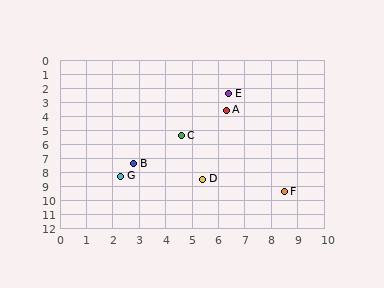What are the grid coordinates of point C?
Point C is at approximately (4.6, 5.4).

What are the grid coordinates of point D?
Point D is at approximately (5.4, 8.5).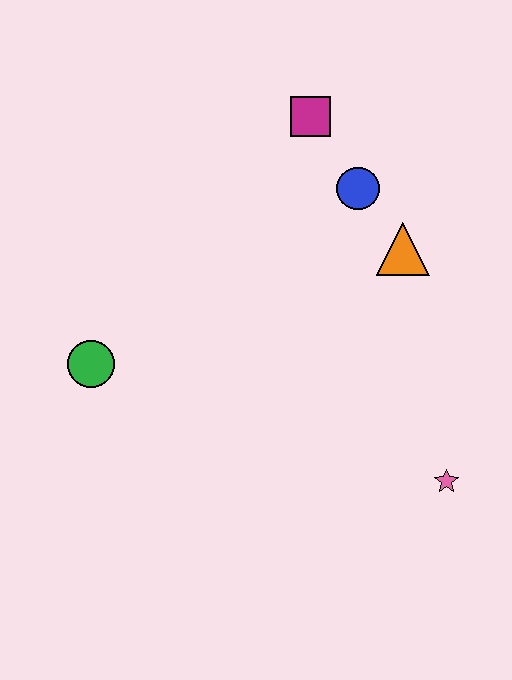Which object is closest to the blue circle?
The orange triangle is closest to the blue circle.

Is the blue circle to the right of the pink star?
No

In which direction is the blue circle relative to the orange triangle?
The blue circle is above the orange triangle.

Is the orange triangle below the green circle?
No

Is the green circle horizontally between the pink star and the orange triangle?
No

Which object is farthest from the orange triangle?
The green circle is farthest from the orange triangle.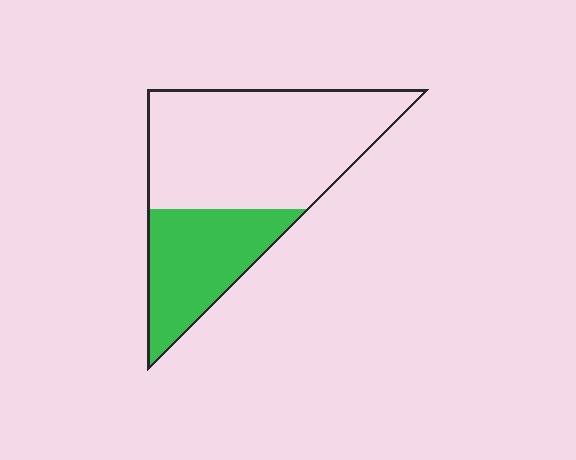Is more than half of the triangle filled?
No.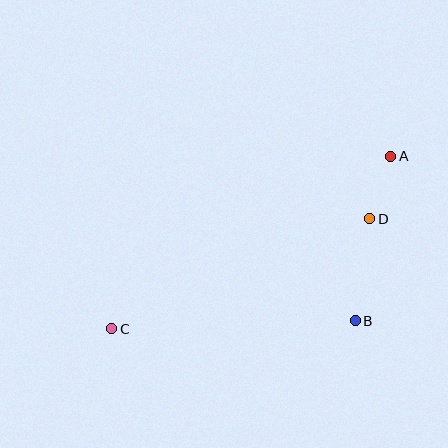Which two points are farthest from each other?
Points A and C are farthest from each other.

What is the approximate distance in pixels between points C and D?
The distance between C and D is approximately 281 pixels.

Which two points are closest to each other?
Points A and D are closest to each other.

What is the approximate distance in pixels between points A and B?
The distance between A and B is approximately 168 pixels.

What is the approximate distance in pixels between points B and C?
The distance between B and C is approximately 244 pixels.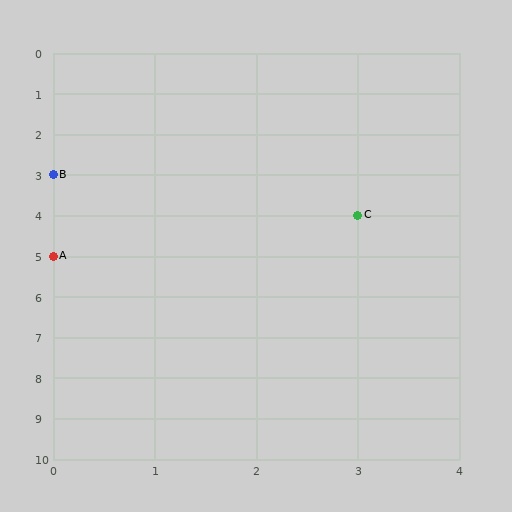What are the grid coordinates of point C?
Point C is at grid coordinates (3, 4).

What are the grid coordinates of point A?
Point A is at grid coordinates (0, 5).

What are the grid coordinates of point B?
Point B is at grid coordinates (0, 3).